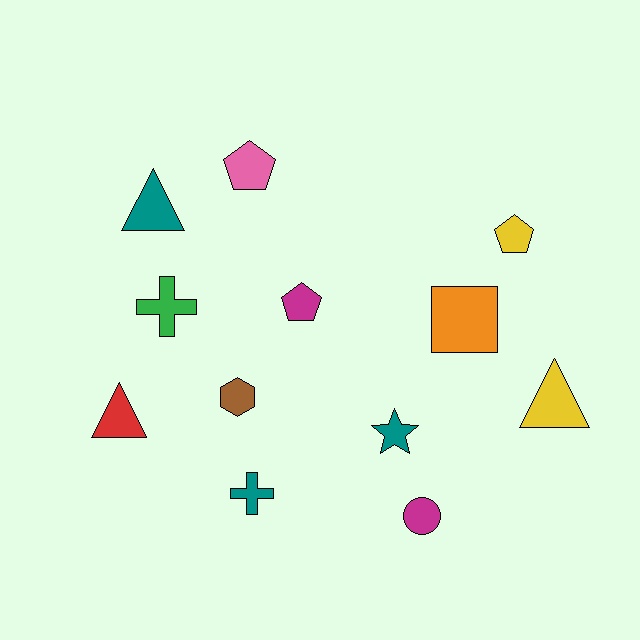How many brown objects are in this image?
There is 1 brown object.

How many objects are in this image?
There are 12 objects.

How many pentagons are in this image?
There are 3 pentagons.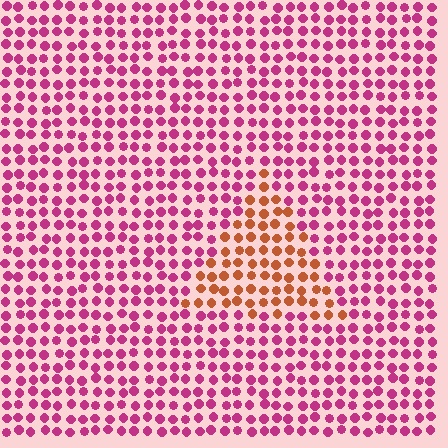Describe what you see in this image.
The image is filled with small magenta elements in a uniform arrangement. A triangle-shaped region is visible where the elements are tinted to a slightly different hue, forming a subtle color boundary.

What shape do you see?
I see a triangle.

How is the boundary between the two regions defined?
The boundary is defined purely by a slight shift in hue (about 53 degrees). Spacing, size, and orientation are identical on both sides.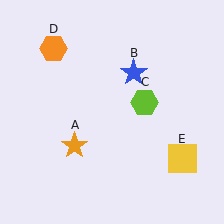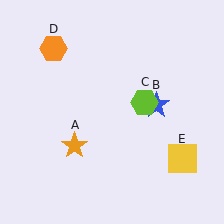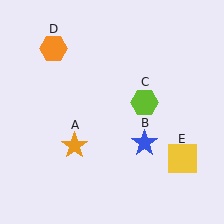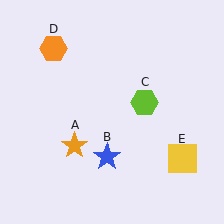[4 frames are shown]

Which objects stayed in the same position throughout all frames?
Orange star (object A) and lime hexagon (object C) and orange hexagon (object D) and yellow square (object E) remained stationary.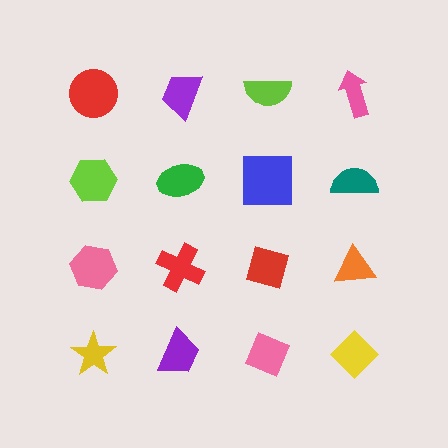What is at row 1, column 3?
A lime semicircle.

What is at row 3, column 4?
An orange triangle.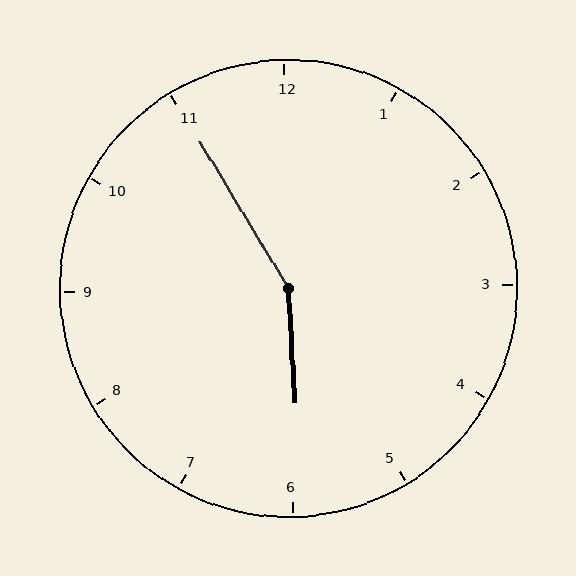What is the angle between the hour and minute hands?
Approximately 152 degrees.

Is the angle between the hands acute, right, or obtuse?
It is obtuse.